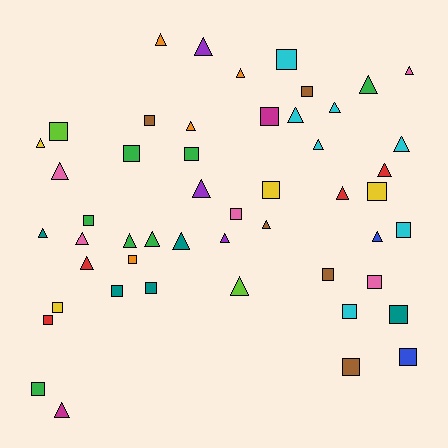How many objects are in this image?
There are 50 objects.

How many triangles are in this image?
There are 26 triangles.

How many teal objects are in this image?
There are 5 teal objects.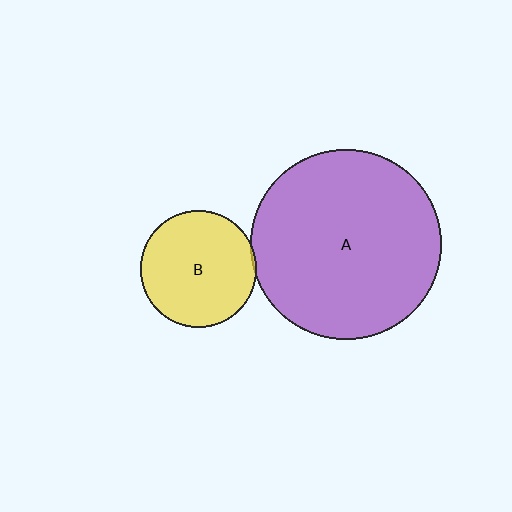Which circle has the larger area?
Circle A (purple).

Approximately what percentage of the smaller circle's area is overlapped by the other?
Approximately 5%.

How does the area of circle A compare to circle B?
Approximately 2.7 times.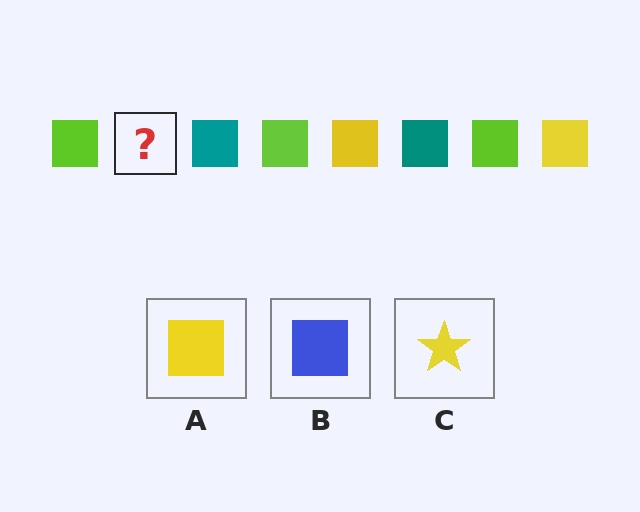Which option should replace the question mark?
Option A.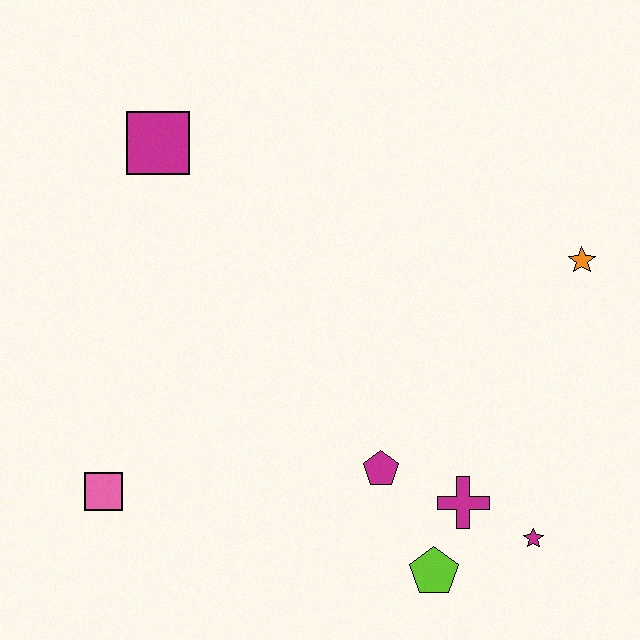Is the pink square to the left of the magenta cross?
Yes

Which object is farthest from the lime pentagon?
The magenta square is farthest from the lime pentagon.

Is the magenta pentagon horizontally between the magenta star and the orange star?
No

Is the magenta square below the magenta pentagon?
No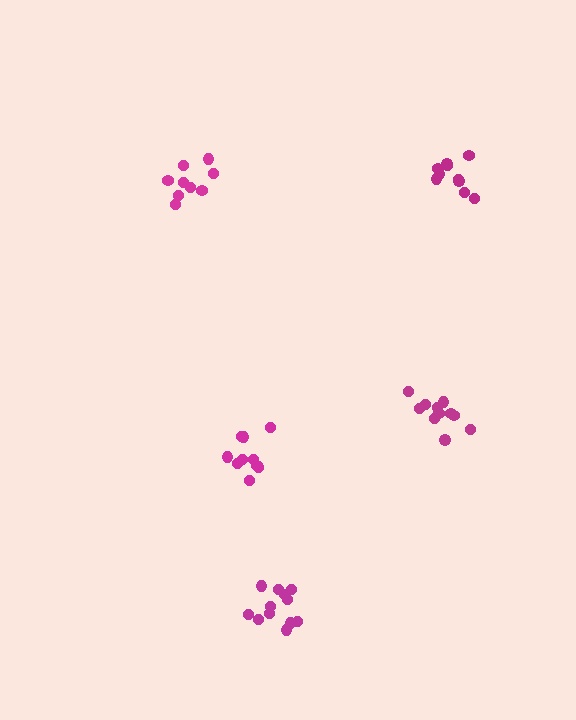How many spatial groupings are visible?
There are 5 spatial groupings.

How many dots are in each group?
Group 1: 10 dots, Group 2: 10 dots, Group 3: 12 dots, Group 4: 11 dots, Group 5: 9 dots (52 total).